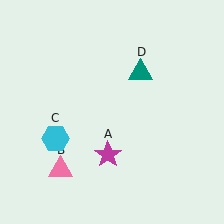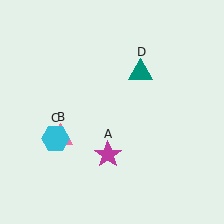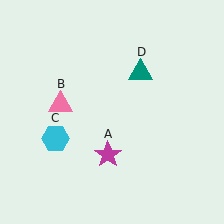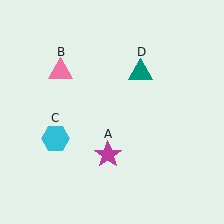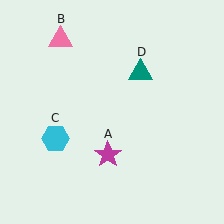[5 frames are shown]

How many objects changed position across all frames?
1 object changed position: pink triangle (object B).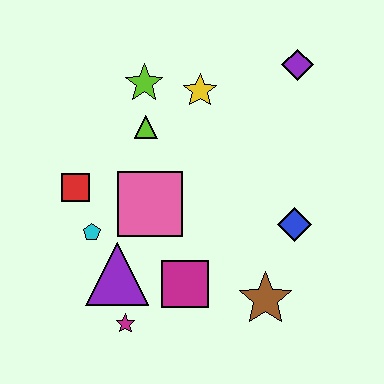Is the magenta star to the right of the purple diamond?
No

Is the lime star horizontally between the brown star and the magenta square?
No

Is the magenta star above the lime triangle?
No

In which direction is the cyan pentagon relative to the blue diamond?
The cyan pentagon is to the left of the blue diamond.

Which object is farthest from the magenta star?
The purple diamond is farthest from the magenta star.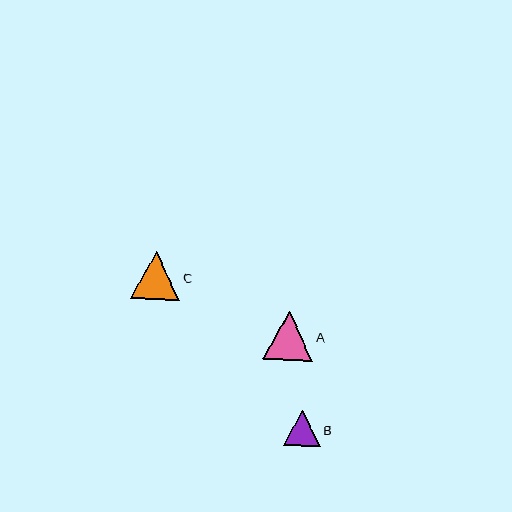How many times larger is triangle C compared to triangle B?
Triangle C is approximately 1.3 times the size of triangle B.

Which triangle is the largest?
Triangle A is the largest with a size of approximately 49 pixels.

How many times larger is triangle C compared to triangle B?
Triangle C is approximately 1.3 times the size of triangle B.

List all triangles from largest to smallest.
From largest to smallest: A, C, B.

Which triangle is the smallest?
Triangle B is the smallest with a size of approximately 36 pixels.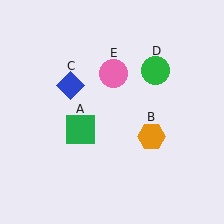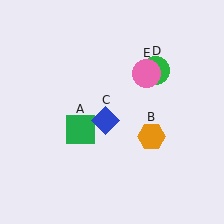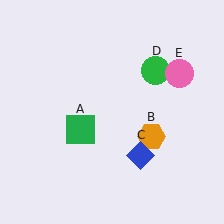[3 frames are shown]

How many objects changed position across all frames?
2 objects changed position: blue diamond (object C), pink circle (object E).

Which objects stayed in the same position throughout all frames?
Green square (object A) and orange hexagon (object B) and green circle (object D) remained stationary.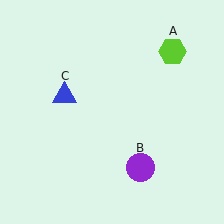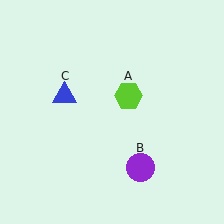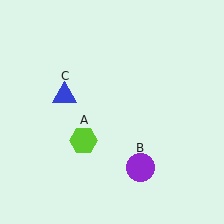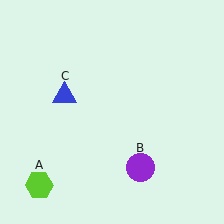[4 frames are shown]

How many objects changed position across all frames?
1 object changed position: lime hexagon (object A).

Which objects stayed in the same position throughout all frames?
Purple circle (object B) and blue triangle (object C) remained stationary.